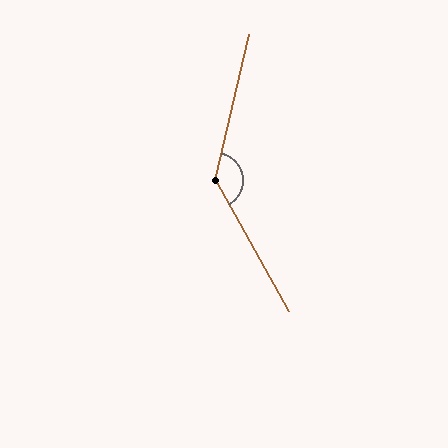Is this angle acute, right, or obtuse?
It is obtuse.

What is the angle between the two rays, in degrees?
Approximately 138 degrees.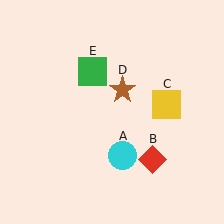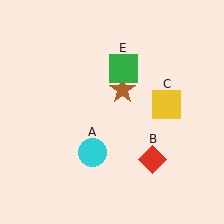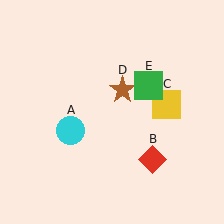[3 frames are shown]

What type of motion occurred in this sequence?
The cyan circle (object A), green square (object E) rotated clockwise around the center of the scene.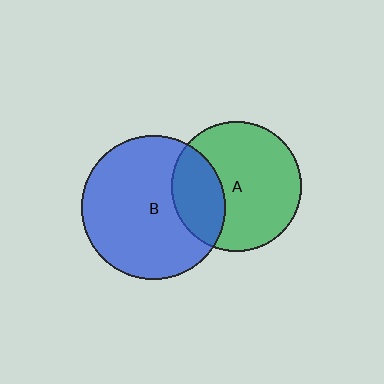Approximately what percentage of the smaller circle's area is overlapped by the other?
Approximately 30%.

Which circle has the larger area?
Circle B (blue).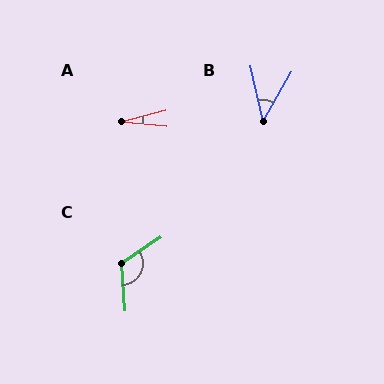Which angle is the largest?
C, at approximately 120 degrees.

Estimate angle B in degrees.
Approximately 43 degrees.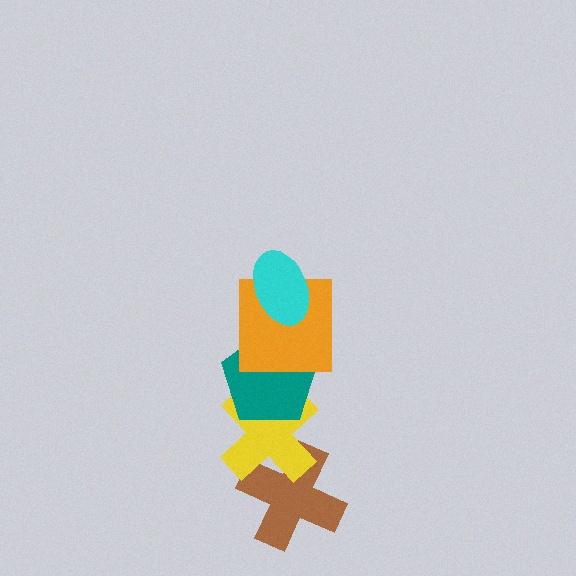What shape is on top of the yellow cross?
The teal pentagon is on top of the yellow cross.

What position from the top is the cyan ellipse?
The cyan ellipse is 1st from the top.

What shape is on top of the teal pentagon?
The orange square is on top of the teal pentagon.